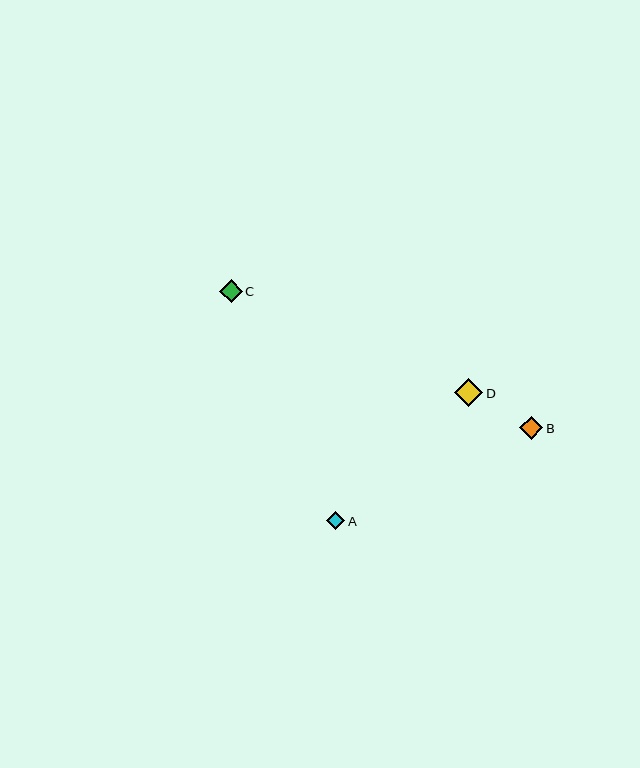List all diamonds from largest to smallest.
From largest to smallest: D, B, C, A.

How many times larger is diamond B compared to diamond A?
Diamond B is approximately 1.3 times the size of diamond A.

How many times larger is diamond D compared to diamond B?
Diamond D is approximately 1.2 times the size of diamond B.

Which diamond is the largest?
Diamond D is the largest with a size of approximately 28 pixels.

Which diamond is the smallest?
Diamond A is the smallest with a size of approximately 18 pixels.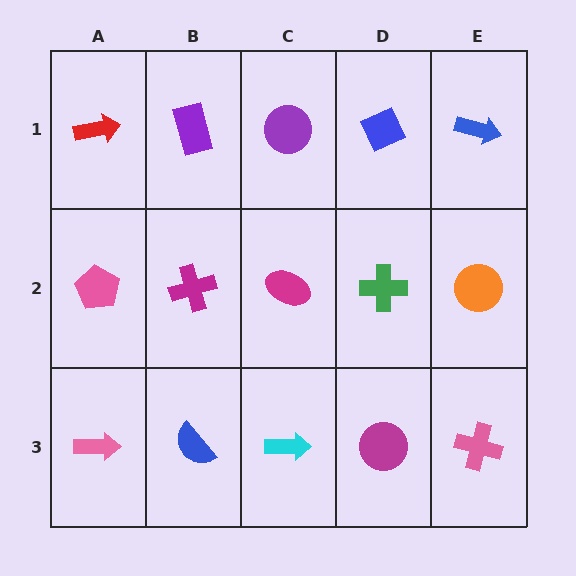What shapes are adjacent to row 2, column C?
A purple circle (row 1, column C), a cyan arrow (row 3, column C), a magenta cross (row 2, column B), a green cross (row 2, column D).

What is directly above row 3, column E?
An orange circle.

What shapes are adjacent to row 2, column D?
A blue diamond (row 1, column D), a magenta circle (row 3, column D), a magenta ellipse (row 2, column C), an orange circle (row 2, column E).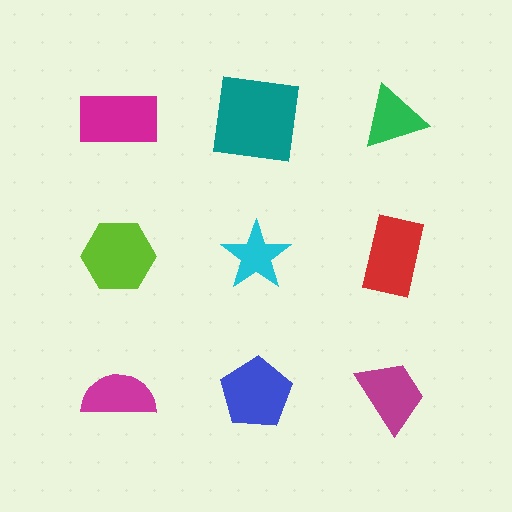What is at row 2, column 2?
A cyan star.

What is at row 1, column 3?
A green triangle.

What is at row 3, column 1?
A magenta semicircle.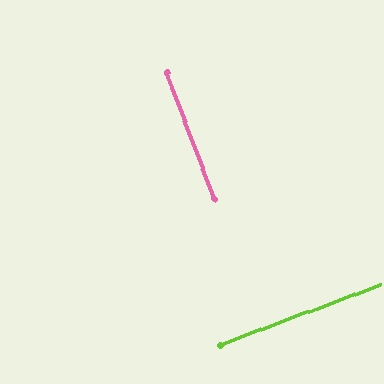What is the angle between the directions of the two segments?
Approximately 90 degrees.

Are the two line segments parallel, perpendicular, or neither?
Perpendicular — they meet at approximately 90°.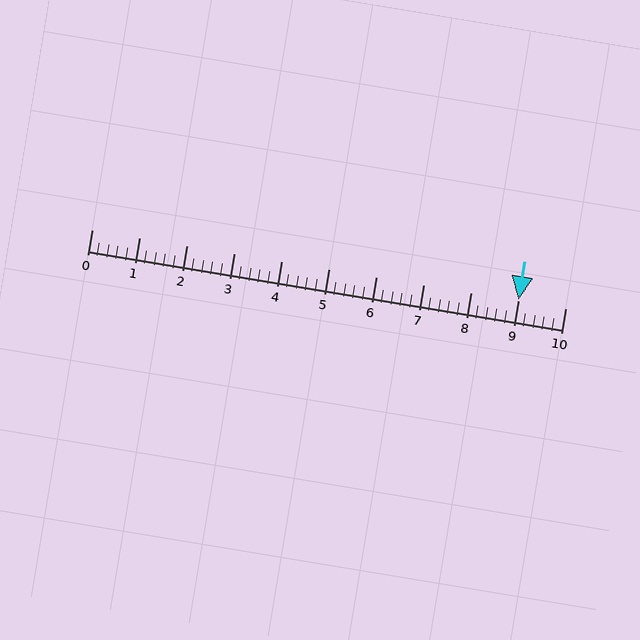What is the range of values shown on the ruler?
The ruler shows values from 0 to 10.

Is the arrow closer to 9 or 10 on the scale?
The arrow is closer to 9.